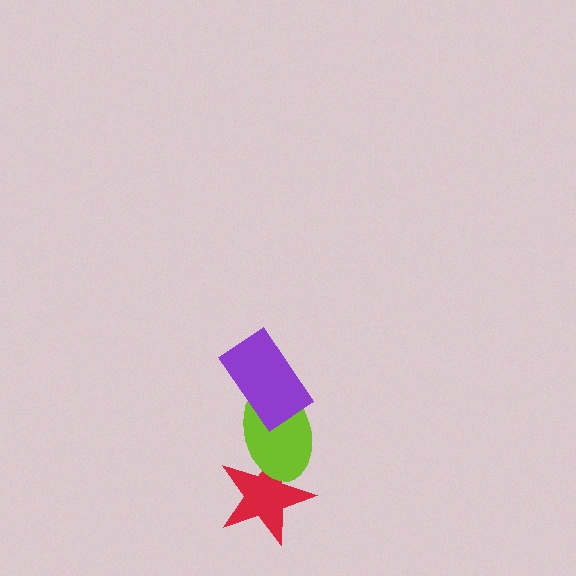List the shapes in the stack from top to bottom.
From top to bottom: the purple rectangle, the lime ellipse, the red star.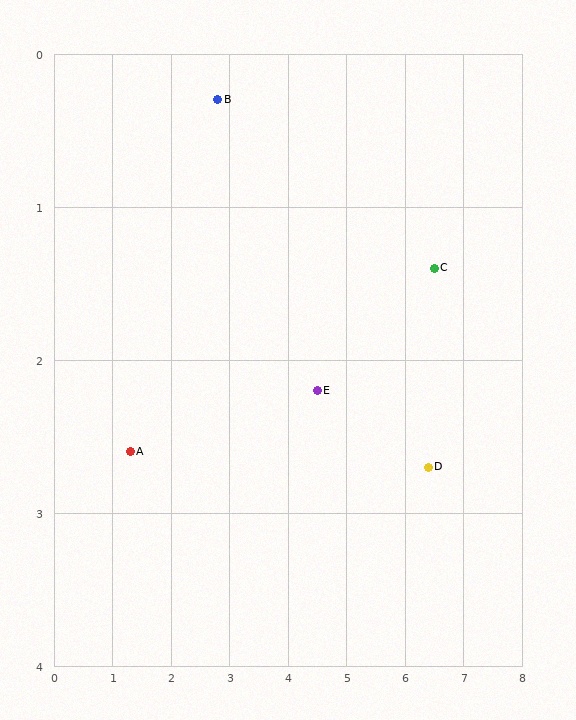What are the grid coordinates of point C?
Point C is at approximately (6.5, 1.4).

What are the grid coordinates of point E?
Point E is at approximately (4.5, 2.2).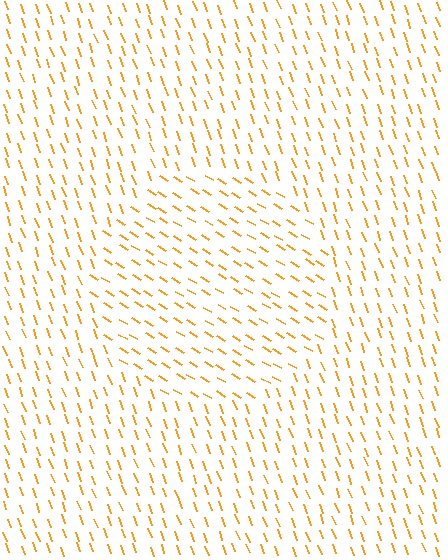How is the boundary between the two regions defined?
The boundary is defined purely by a change in line orientation (approximately 39 degrees difference). All lines are the same color and thickness.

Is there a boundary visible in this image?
Yes, there is a texture boundary formed by a change in line orientation.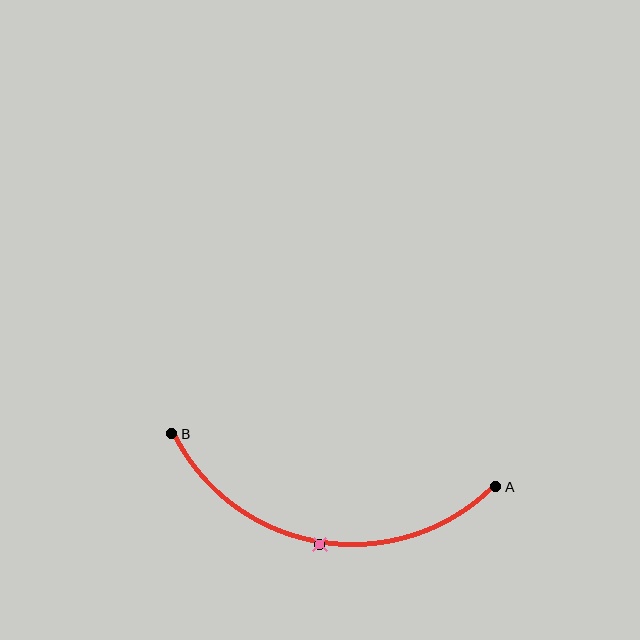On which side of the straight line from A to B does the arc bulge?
The arc bulges below the straight line connecting A and B.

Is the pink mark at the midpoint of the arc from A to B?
Yes. The pink mark lies on the arc at equal arc-length from both A and B — it is the arc midpoint.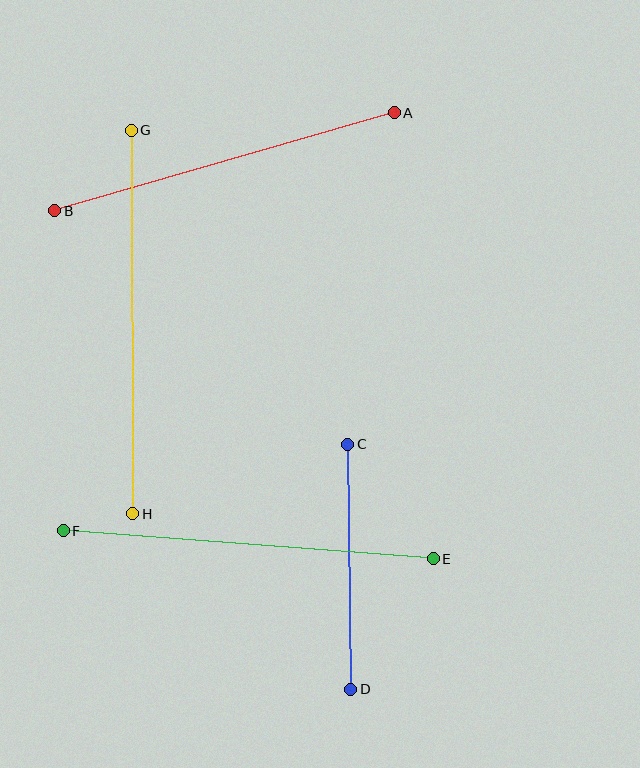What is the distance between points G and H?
The distance is approximately 383 pixels.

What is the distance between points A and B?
The distance is approximately 354 pixels.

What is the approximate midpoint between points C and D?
The midpoint is at approximately (349, 567) pixels.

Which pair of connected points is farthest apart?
Points G and H are farthest apart.